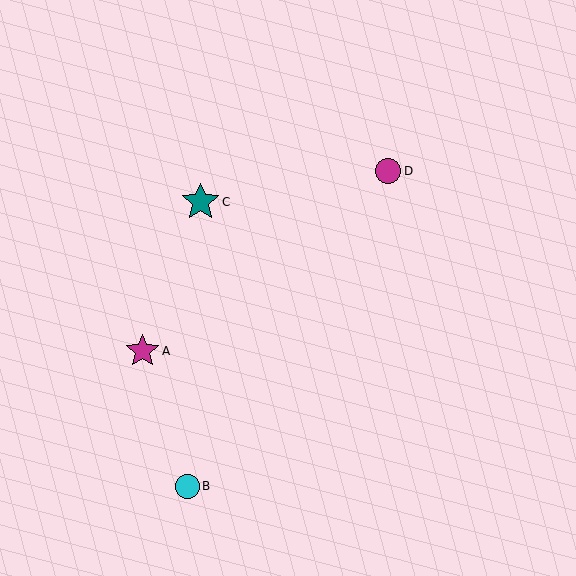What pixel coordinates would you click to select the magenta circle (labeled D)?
Click at (388, 171) to select the magenta circle D.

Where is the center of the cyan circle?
The center of the cyan circle is at (187, 486).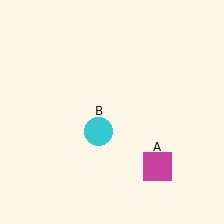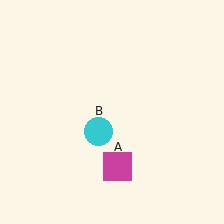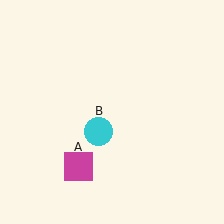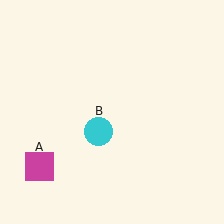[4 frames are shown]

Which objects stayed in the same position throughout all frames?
Cyan circle (object B) remained stationary.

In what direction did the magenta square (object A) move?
The magenta square (object A) moved left.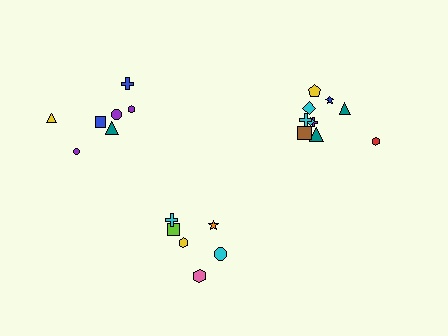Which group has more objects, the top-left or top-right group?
The top-right group.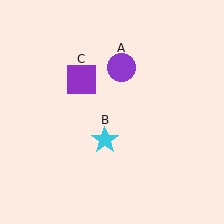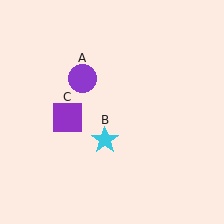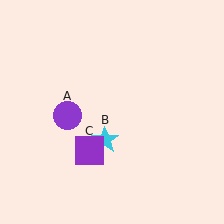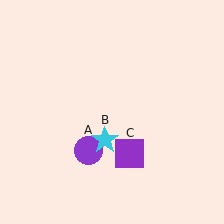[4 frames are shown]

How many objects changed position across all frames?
2 objects changed position: purple circle (object A), purple square (object C).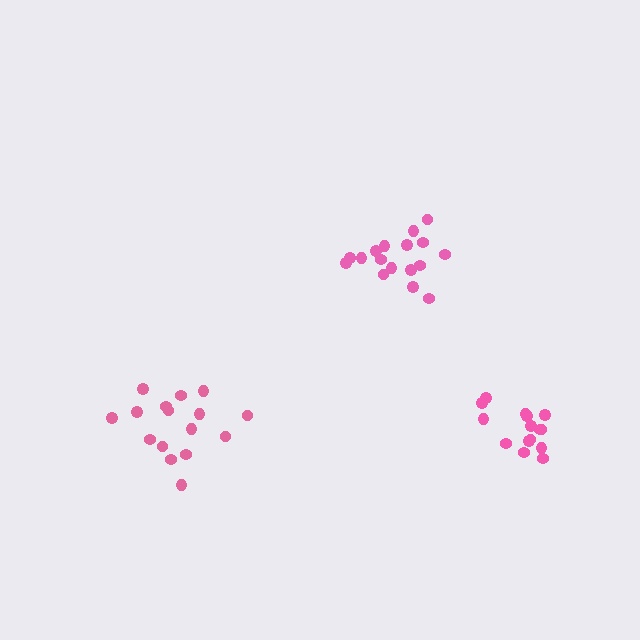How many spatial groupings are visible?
There are 3 spatial groupings.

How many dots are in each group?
Group 1: 17 dots, Group 2: 16 dots, Group 3: 15 dots (48 total).